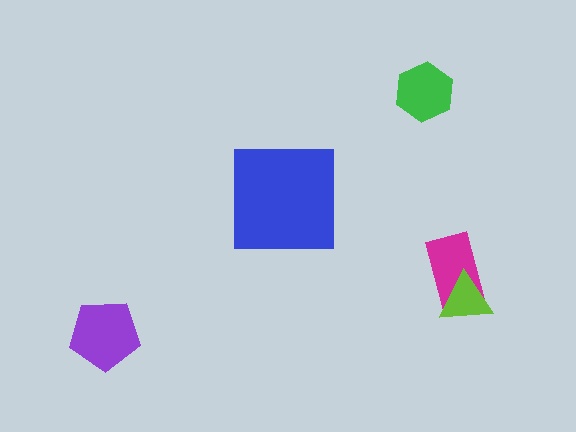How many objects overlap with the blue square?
0 objects overlap with the blue square.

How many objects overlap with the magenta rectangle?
1 object overlaps with the magenta rectangle.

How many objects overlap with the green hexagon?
0 objects overlap with the green hexagon.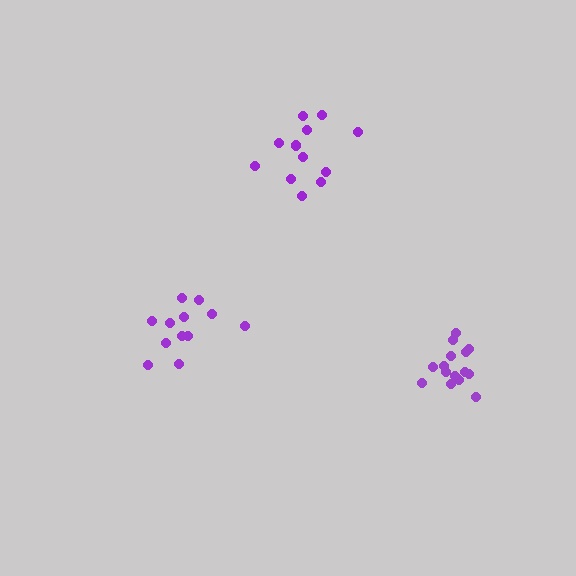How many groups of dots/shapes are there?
There are 3 groups.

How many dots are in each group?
Group 1: 12 dots, Group 2: 15 dots, Group 3: 12 dots (39 total).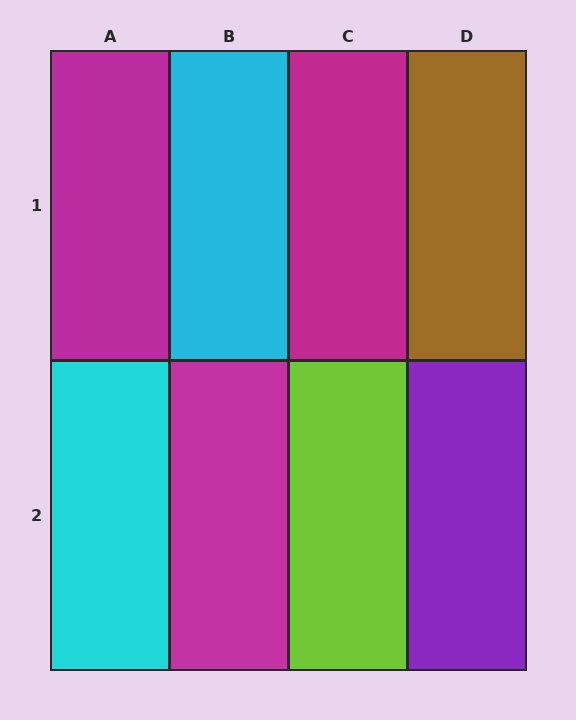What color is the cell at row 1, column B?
Cyan.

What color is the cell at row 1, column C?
Magenta.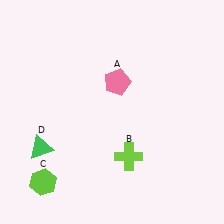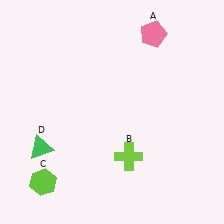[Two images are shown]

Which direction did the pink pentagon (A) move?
The pink pentagon (A) moved up.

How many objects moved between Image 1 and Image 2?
1 object moved between the two images.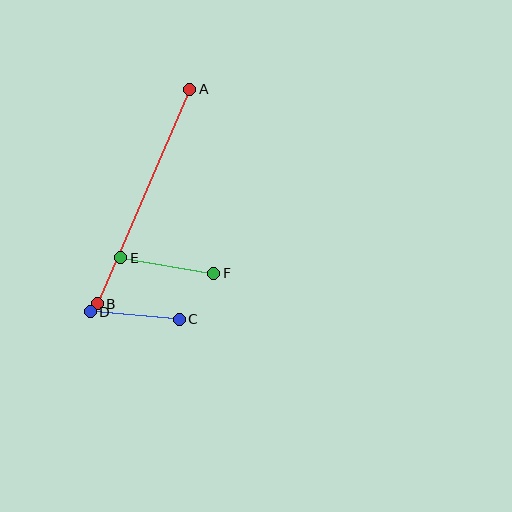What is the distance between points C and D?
The distance is approximately 89 pixels.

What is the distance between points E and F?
The distance is approximately 94 pixels.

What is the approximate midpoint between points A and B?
The midpoint is at approximately (144, 196) pixels.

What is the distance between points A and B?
The distance is approximately 234 pixels.